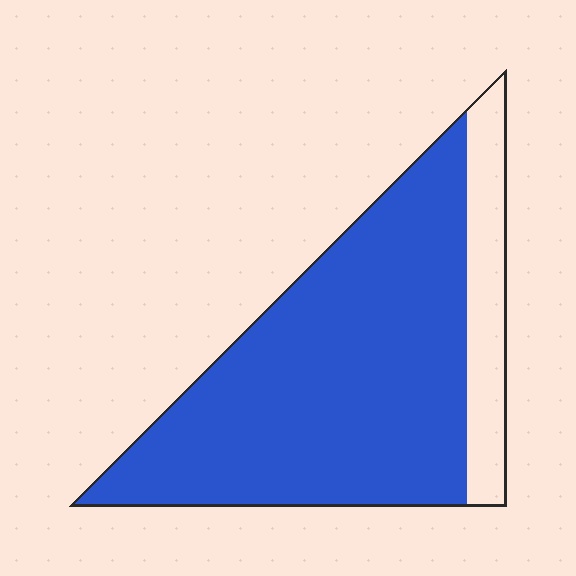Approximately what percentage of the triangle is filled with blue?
Approximately 85%.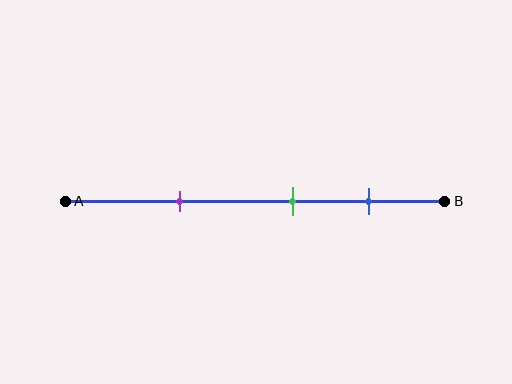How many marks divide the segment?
There are 3 marks dividing the segment.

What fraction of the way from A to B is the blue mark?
The blue mark is approximately 80% (0.8) of the way from A to B.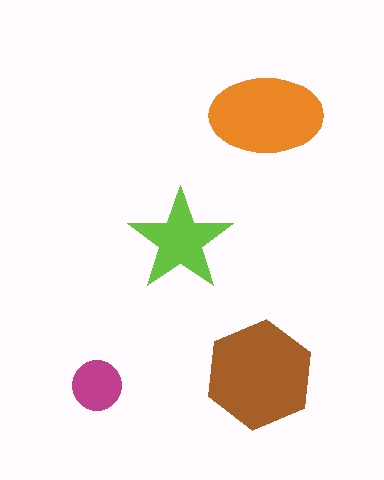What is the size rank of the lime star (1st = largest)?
3rd.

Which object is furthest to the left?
The magenta circle is leftmost.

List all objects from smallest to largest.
The magenta circle, the lime star, the orange ellipse, the brown hexagon.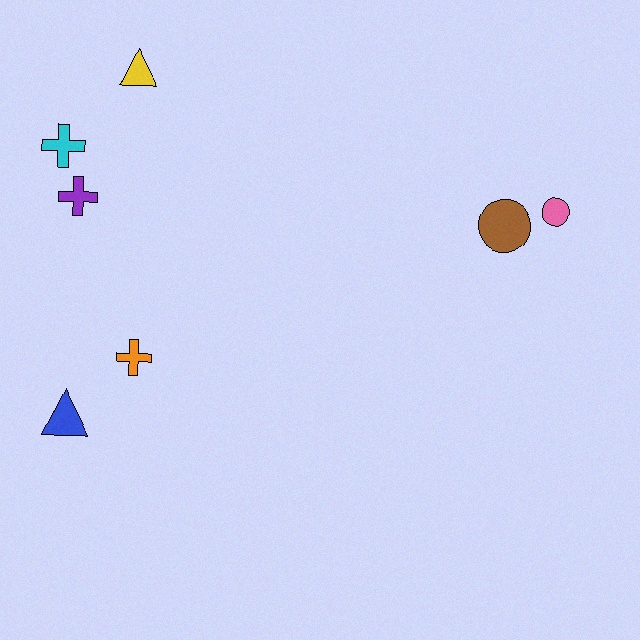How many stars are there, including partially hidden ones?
There are no stars.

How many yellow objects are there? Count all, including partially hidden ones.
There is 1 yellow object.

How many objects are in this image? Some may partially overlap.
There are 7 objects.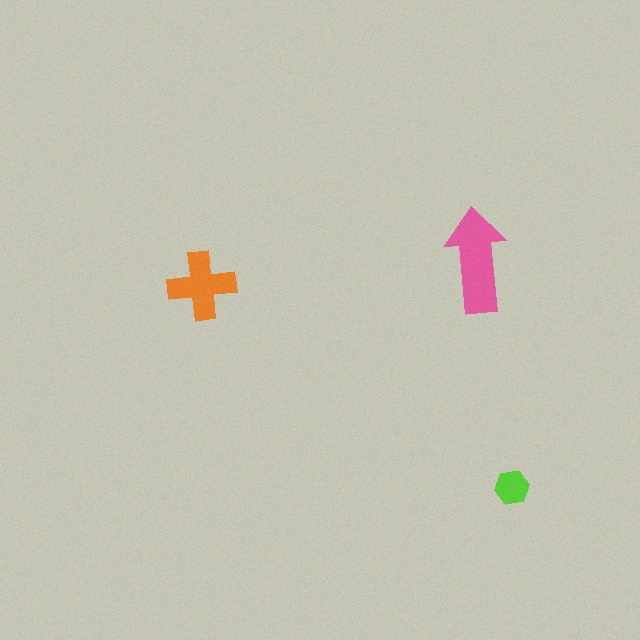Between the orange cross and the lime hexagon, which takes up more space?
The orange cross.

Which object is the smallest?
The lime hexagon.